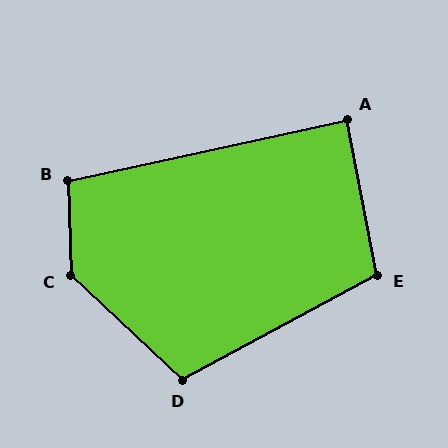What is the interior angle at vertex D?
Approximately 108 degrees (obtuse).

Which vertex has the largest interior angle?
C, at approximately 135 degrees.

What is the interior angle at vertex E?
Approximately 107 degrees (obtuse).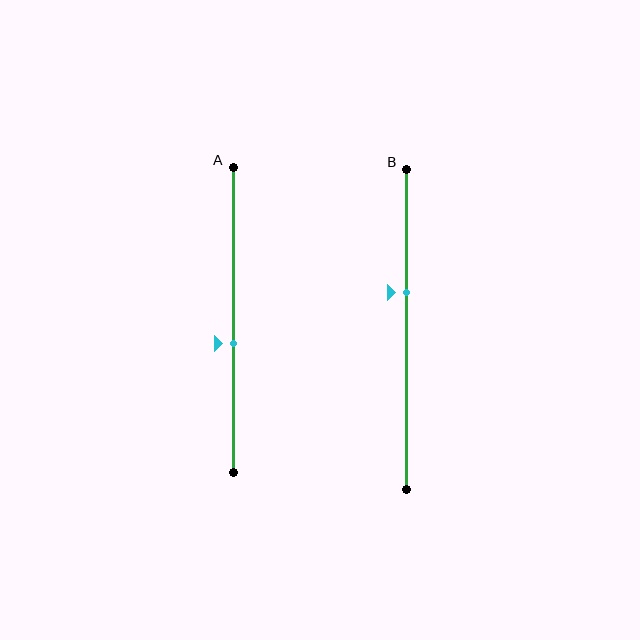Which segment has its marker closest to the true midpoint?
Segment A has its marker closest to the true midpoint.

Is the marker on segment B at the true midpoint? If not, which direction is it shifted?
No, the marker on segment B is shifted upward by about 11% of the segment length.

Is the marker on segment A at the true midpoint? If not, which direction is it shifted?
No, the marker on segment A is shifted downward by about 8% of the segment length.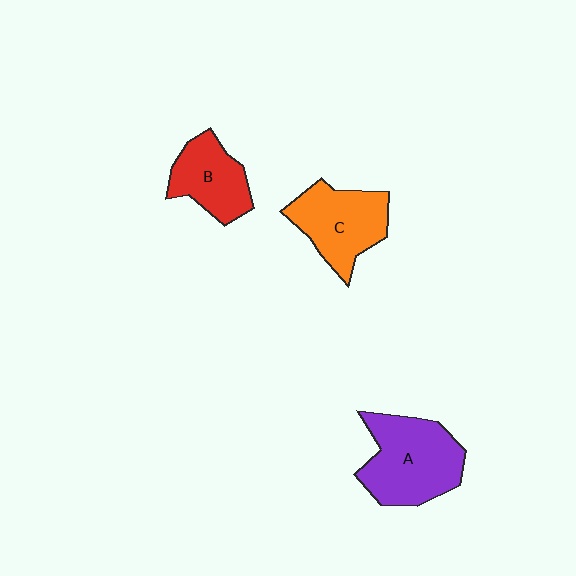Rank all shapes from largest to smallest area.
From largest to smallest: A (purple), C (orange), B (red).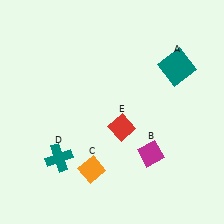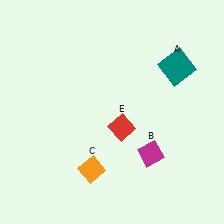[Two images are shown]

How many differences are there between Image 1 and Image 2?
There is 1 difference between the two images.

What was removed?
The teal cross (D) was removed in Image 2.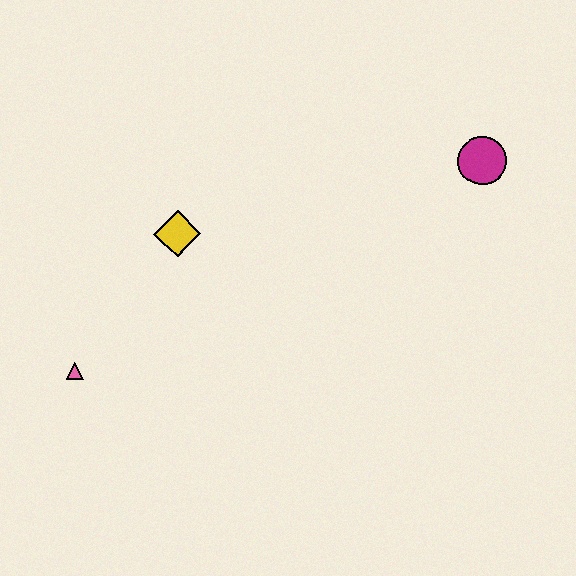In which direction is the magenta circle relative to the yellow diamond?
The magenta circle is to the right of the yellow diamond.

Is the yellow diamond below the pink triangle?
No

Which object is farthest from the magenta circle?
The pink triangle is farthest from the magenta circle.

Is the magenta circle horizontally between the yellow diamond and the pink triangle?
No